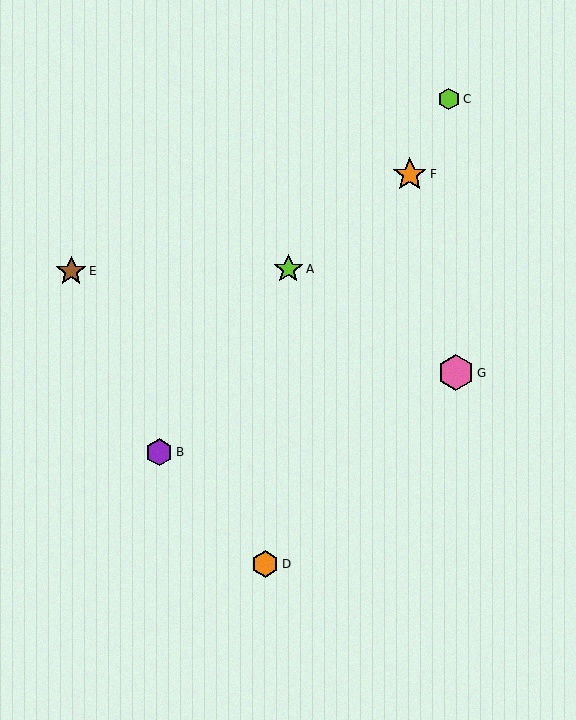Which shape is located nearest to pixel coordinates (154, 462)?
The purple hexagon (labeled B) at (159, 452) is nearest to that location.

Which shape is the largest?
The pink hexagon (labeled G) is the largest.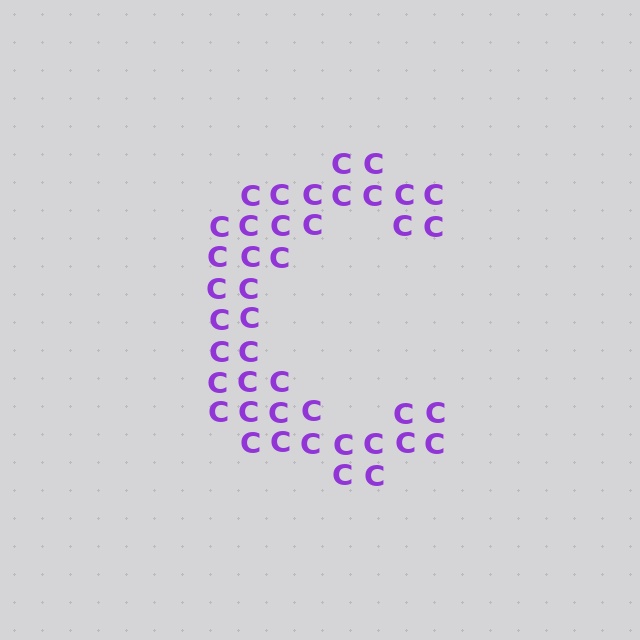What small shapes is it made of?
It is made of small letter C's.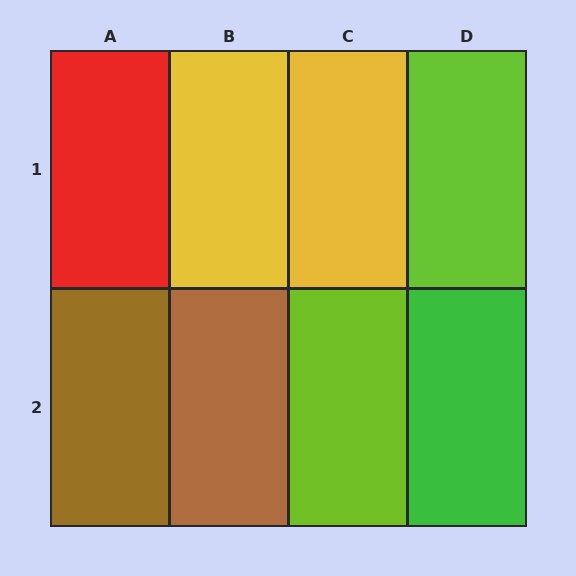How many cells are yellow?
2 cells are yellow.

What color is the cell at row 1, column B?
Yellow.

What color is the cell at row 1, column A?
Red.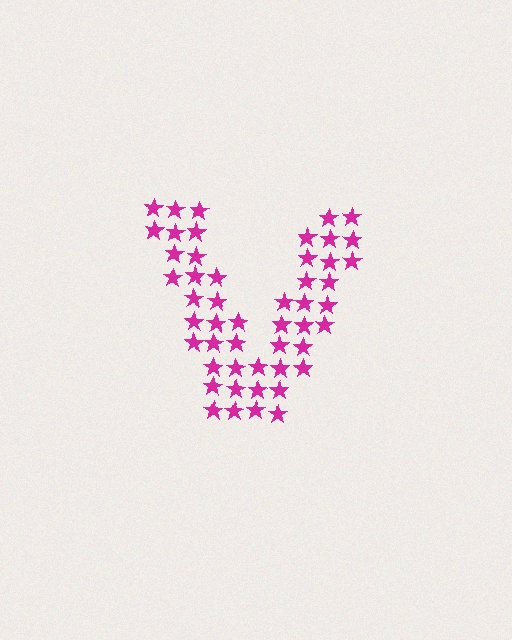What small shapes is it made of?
It is made of small stars.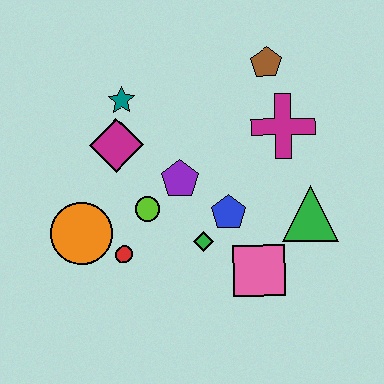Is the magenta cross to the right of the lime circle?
Yes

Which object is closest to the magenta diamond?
The teal star is closest to the magenta diamond.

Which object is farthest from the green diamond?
The brown pentagon is farthest from the green diamond.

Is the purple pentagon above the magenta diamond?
No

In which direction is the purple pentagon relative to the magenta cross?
The purple pentagon is to the left of the magenta cross.